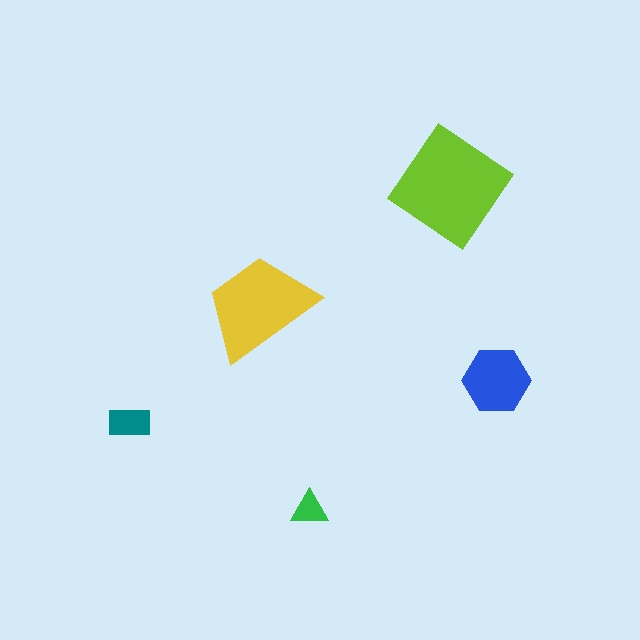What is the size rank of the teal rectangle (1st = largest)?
4th.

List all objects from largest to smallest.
The lime diamond, the yellow trapezoid, the blue hexagon, the teal rectangle, the green triangle.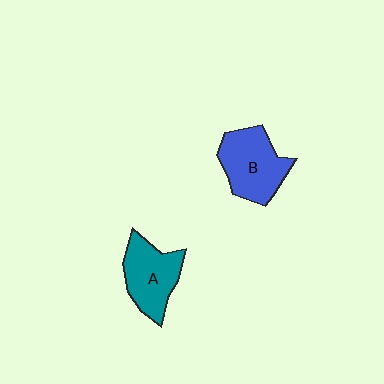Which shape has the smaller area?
Shape A (teal).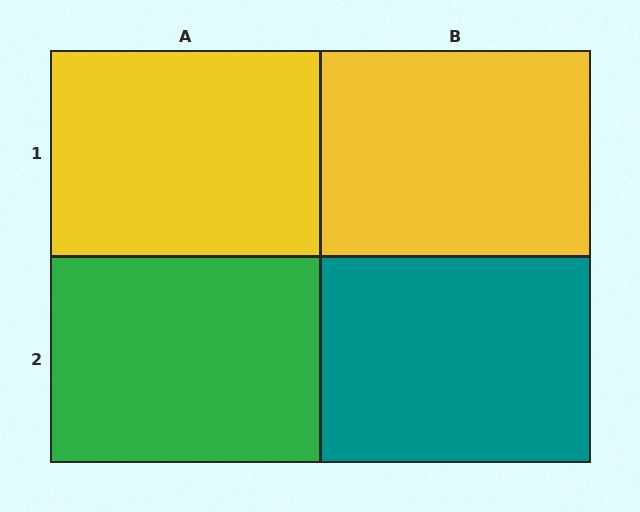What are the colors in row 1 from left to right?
Yellow, yellow.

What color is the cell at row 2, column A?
Green.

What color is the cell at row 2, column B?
Teal.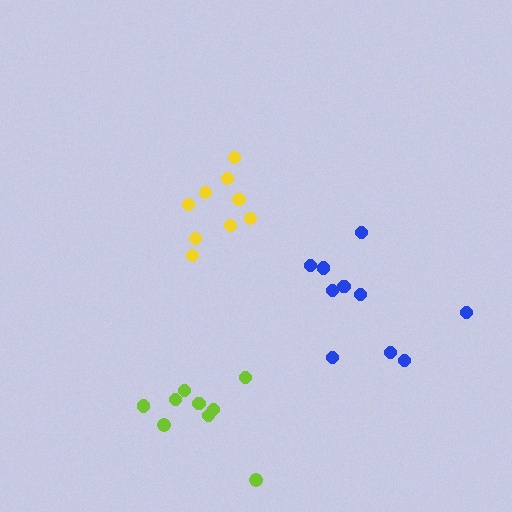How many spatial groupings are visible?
There are 3 spatial groupings.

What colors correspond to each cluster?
The clusters are colored: yellow, blue, lime.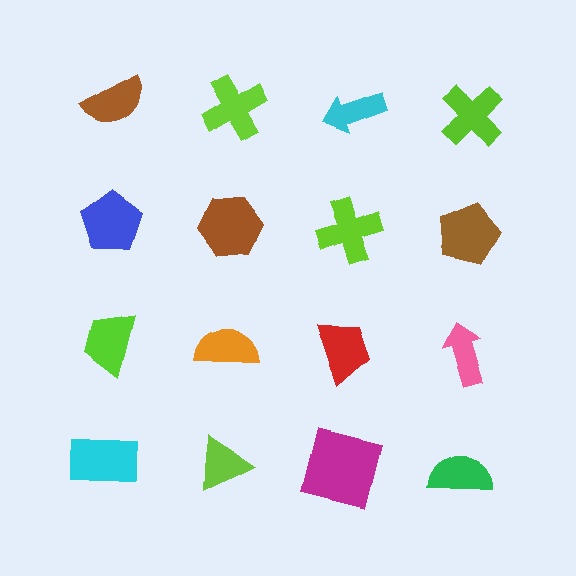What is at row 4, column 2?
A lime triangle.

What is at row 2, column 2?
A brown hexagon.